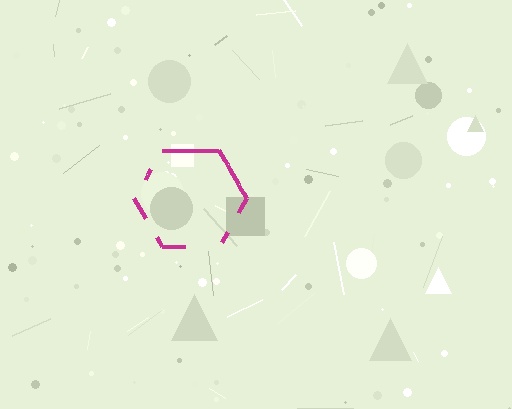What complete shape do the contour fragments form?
The contour fragments form a hexagon.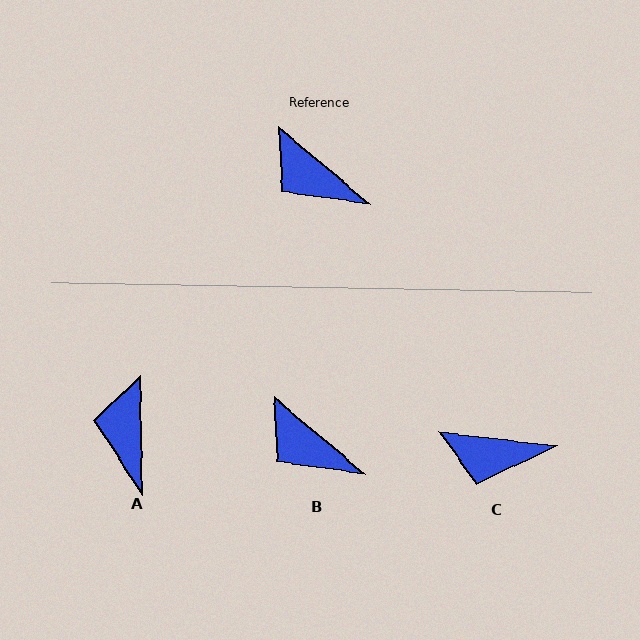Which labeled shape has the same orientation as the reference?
B.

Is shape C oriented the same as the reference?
No, it is off by about 33 degrees.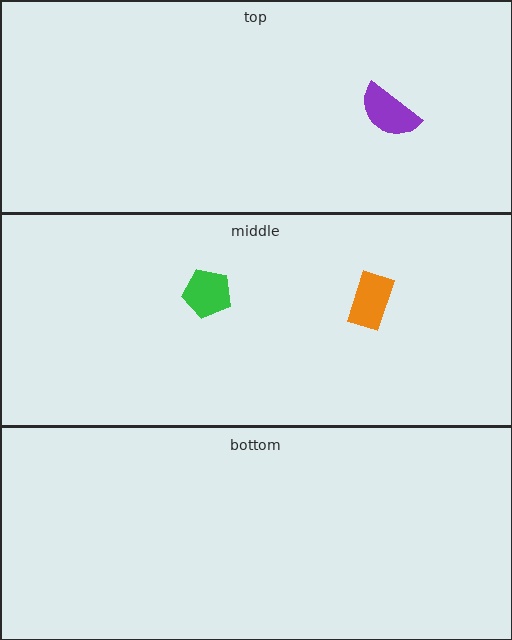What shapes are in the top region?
The purple semicircle.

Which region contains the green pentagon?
The middle region.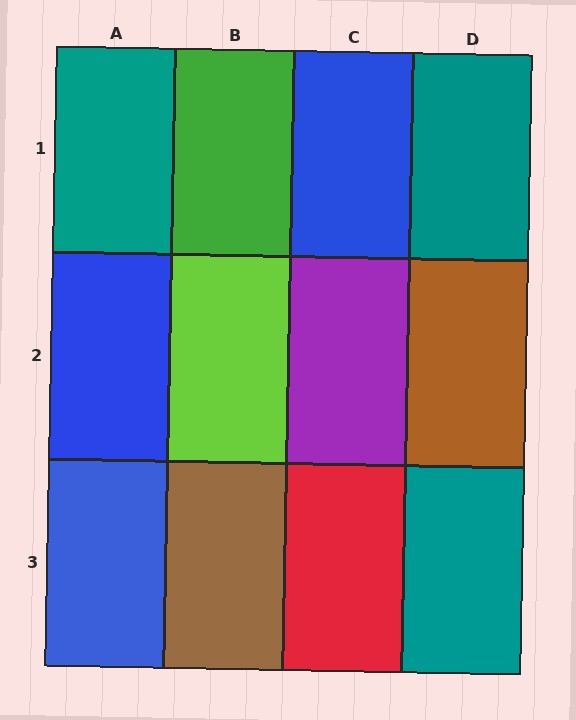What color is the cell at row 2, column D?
Brown.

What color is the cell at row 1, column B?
Green.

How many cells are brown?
2 cells are brown.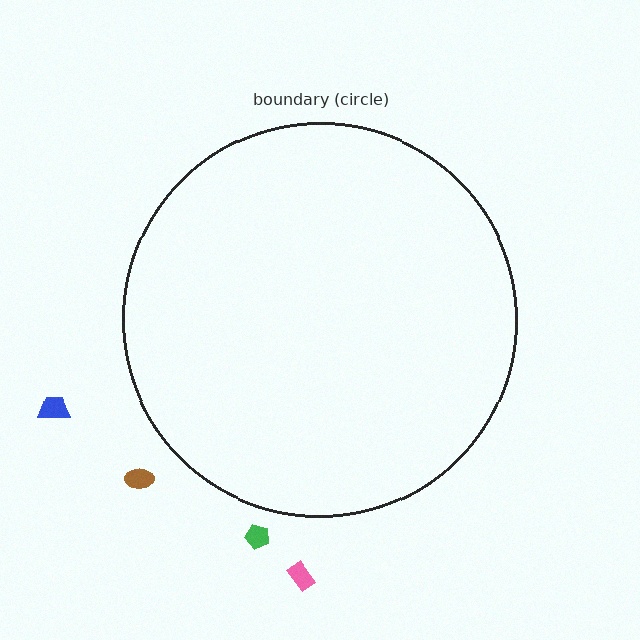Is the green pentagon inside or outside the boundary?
Outside.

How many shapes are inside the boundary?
0 inside, 4 outside.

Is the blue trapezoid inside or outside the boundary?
Outside.